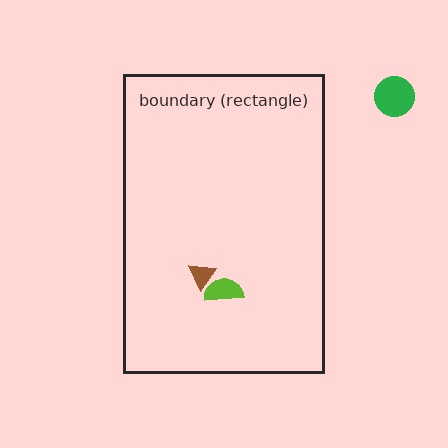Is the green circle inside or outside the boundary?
Outside.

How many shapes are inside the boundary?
2 inside, 1 outside.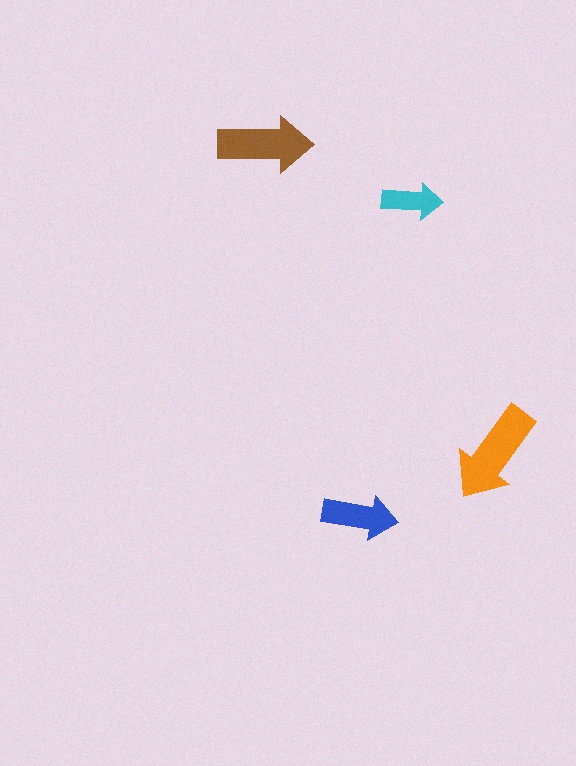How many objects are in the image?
There are 4 objects in the image.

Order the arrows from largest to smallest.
the orange one, the brown one, the blue one, the cyan one.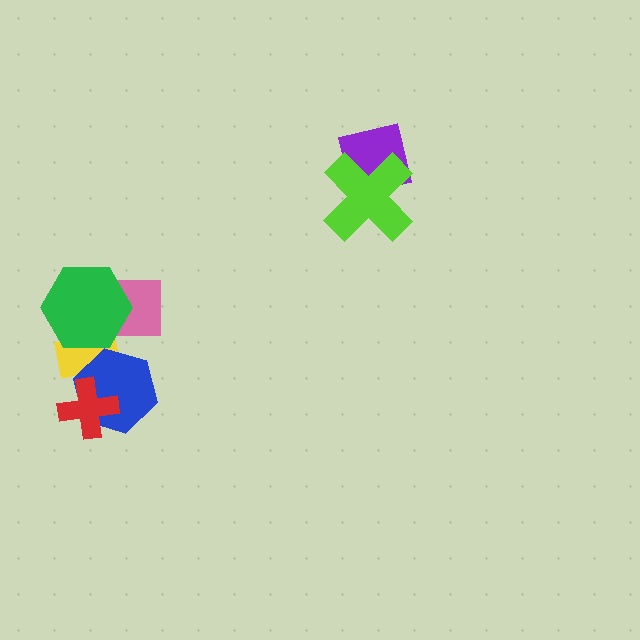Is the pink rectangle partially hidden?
Yes, it is partially covered by another shape.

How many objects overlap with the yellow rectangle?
4 objects overlap with the yellow rectangle.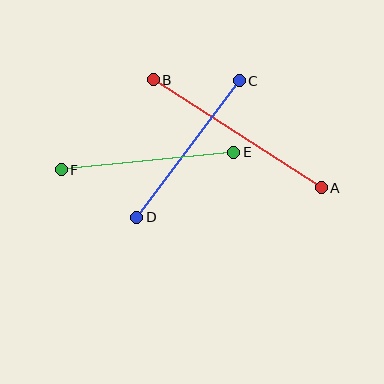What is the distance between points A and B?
The distance is approximately 200 pixels.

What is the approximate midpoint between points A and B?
The midpoint is at approximately (237, 134) pixels.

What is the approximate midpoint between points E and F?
The midpoint is at approximately (148, 161) pixels.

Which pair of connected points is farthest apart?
Points A and B are farthest apart.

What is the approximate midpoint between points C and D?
The midpoint is at approximately (188, 149) pixels.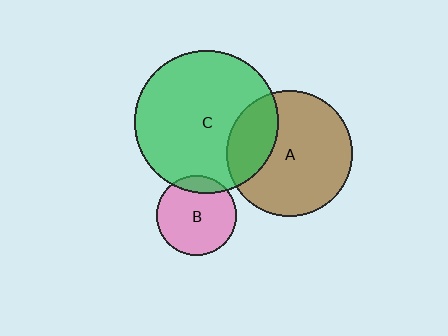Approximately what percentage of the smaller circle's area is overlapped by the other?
Approximately 25%.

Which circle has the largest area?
Circle C (green).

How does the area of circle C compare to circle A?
Approximately 1.3 times.